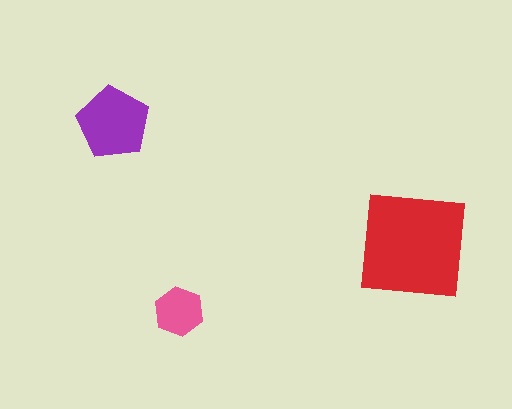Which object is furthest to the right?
The red square is rightmost.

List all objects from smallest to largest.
The pink hexagon, the purple pentagon, the red square.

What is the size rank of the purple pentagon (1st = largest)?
2nd.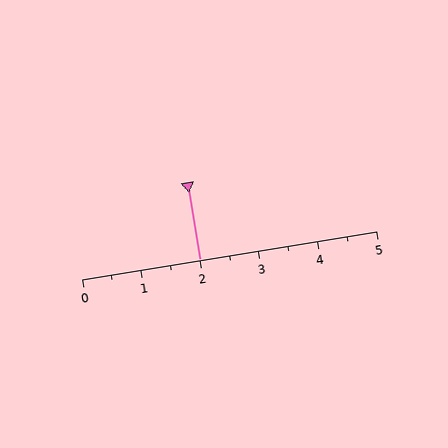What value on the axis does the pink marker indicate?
The marker indicates approximately 2.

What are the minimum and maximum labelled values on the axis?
The axis runs from 0 to 5.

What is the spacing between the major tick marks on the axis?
The major ticks are spaced 1 apart.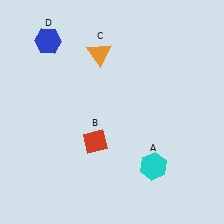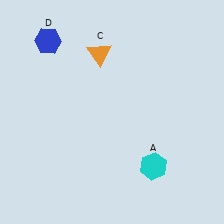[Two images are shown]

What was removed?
The red diamond (B) was removed in Image 2.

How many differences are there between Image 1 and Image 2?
There is 1 difference between the two images.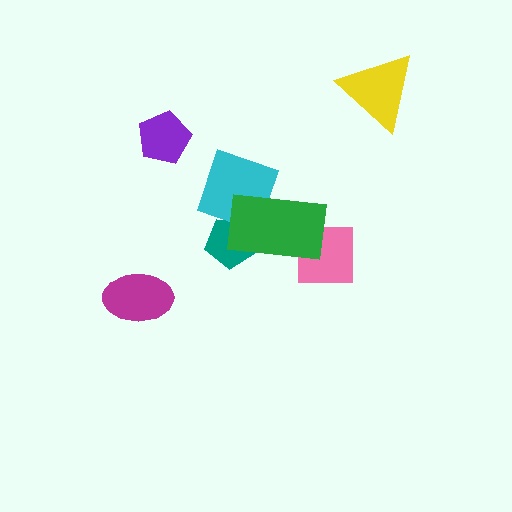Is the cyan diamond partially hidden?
Yes, it is partially covered by another shape.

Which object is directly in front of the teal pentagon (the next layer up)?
The cyan diamond is directly in front of the teal pentagon.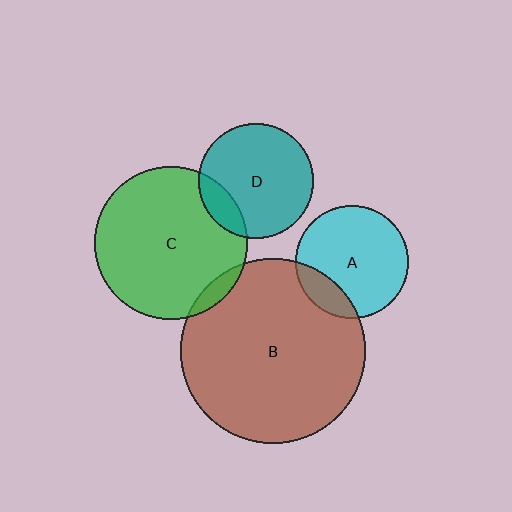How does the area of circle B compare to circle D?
Approximately 2.6 times.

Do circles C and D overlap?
Yes.